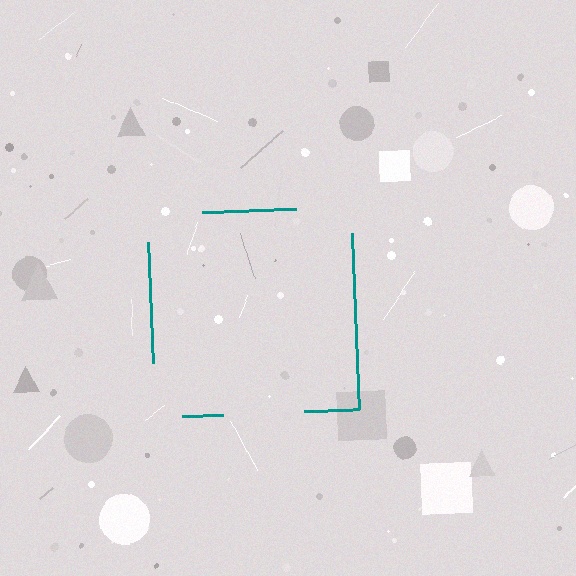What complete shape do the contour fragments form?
The contour fragments form a square.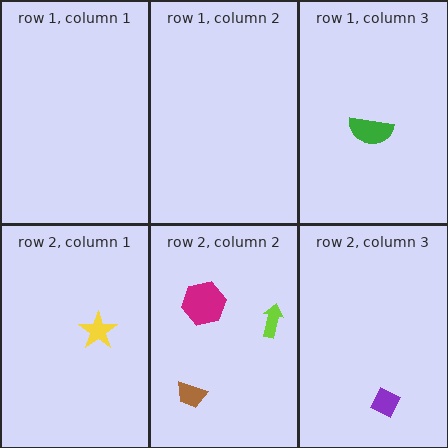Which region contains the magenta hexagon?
The row 2, column 2 region.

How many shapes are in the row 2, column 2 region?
3.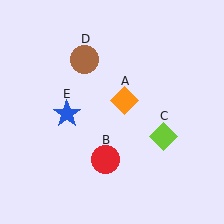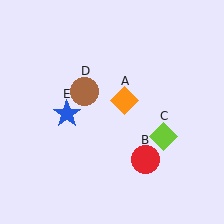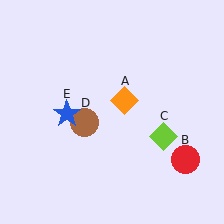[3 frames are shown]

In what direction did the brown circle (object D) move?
The brown circle (object D) moved down.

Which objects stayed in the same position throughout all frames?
Orange diamond (object A) and lime diamond (object C) and blue star (object E) remained stationary.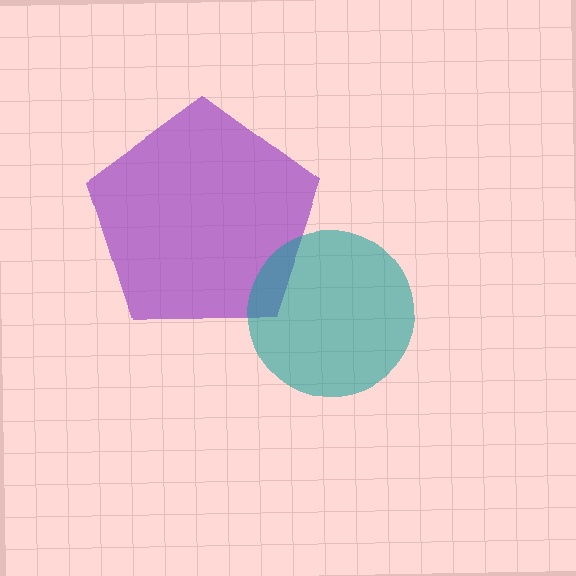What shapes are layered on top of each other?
The layered shapes are: a purple pentagon, a teal circle.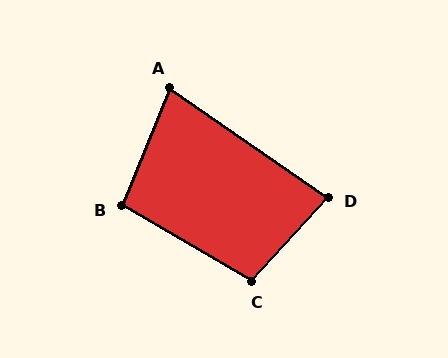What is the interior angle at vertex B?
Approximately 98 degrees (obtuse).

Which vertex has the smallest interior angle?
A, at approximately 78 degrees.